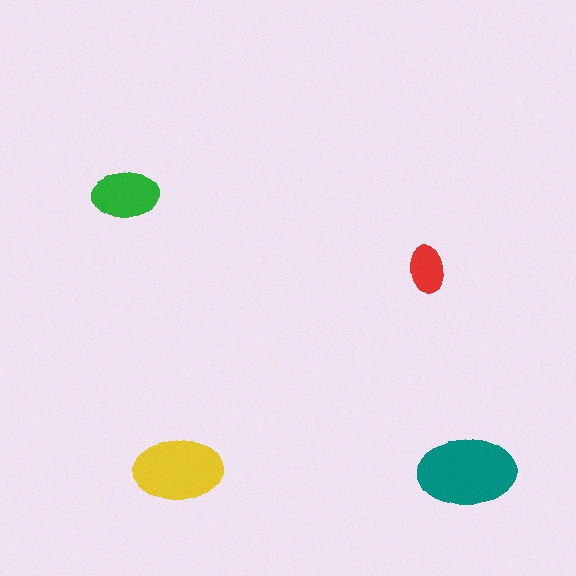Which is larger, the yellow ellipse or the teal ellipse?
The teal one.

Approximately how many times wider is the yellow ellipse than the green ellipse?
About 1.5 times wider.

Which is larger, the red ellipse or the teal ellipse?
The teal one.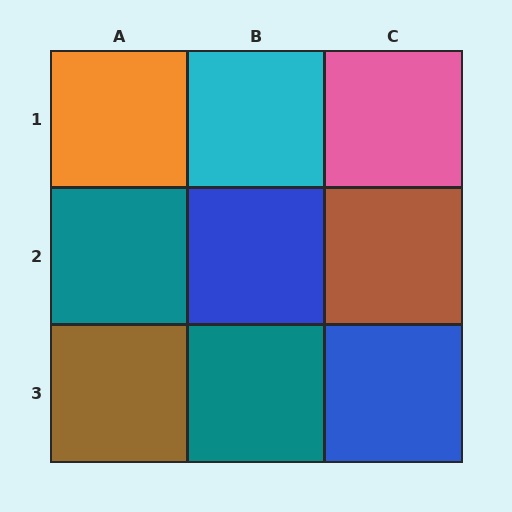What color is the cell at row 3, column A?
Brown.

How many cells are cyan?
1 cell is cyan.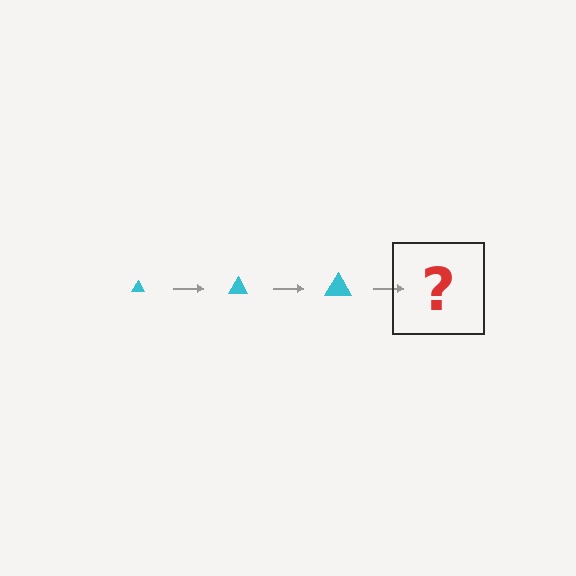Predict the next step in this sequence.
The next step is a cyan triangle, larger than the previous one.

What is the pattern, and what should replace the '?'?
The pattern is that the triangle gets progressively larger each step. The '?' should be a cyan triangle, larger than the previous one.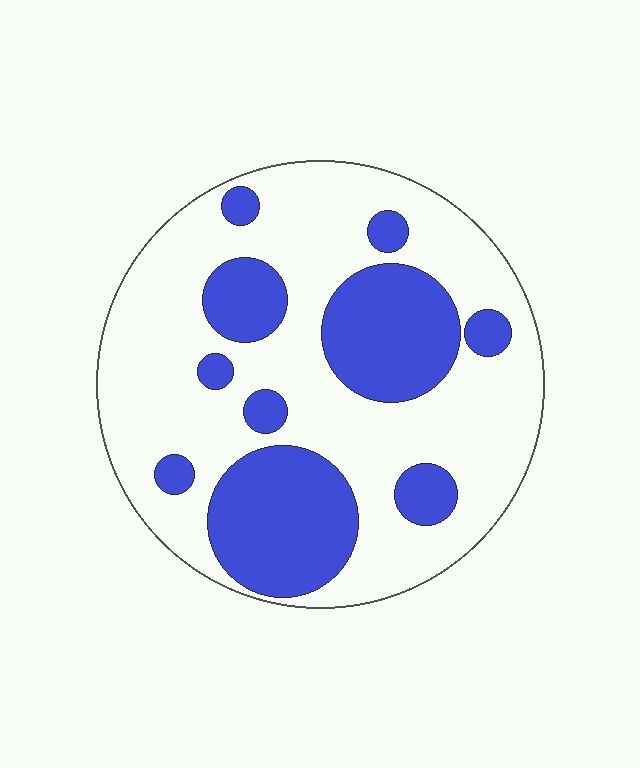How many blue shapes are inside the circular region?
10.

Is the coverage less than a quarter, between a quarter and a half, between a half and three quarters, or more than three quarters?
Between a quarter and a half.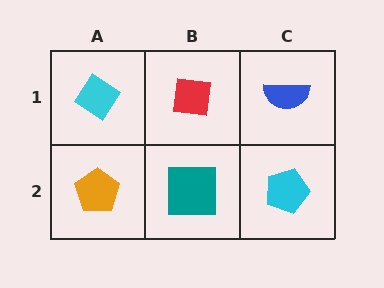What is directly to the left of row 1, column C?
A red square.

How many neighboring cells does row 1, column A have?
2.